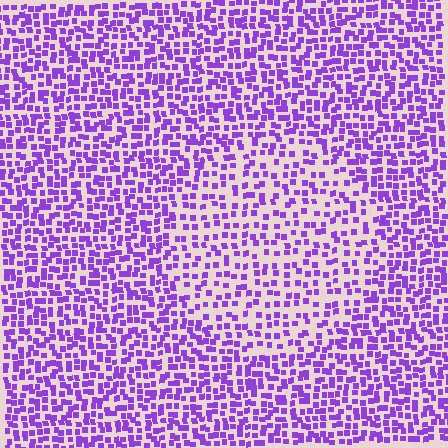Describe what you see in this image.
The image contains small purple elements arranged at two different densities. A circle-shaped region is visible where the elements are less densely packed than the surrounding area.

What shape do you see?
I see a circle.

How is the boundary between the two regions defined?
The boundary is defined by a change in element density (approximately 1.7x ratio). All elements are the same color, size, and shape.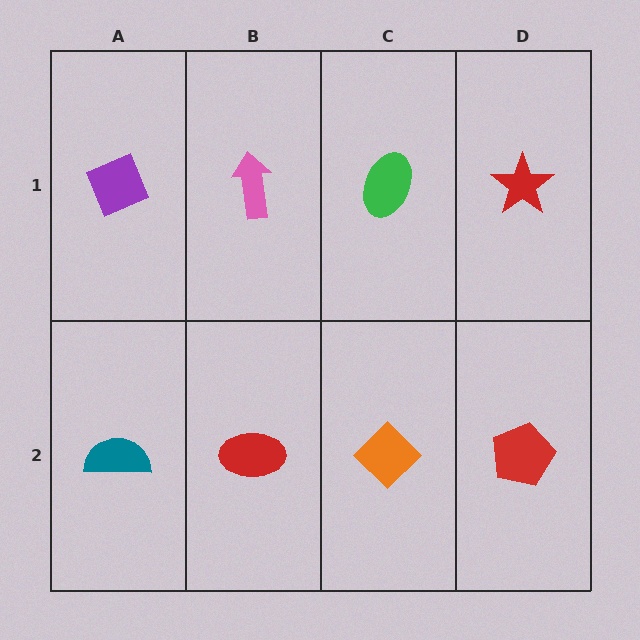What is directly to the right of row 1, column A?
A pink arrow.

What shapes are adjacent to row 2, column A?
A purple diamond (row 1, column A), a red ellipse (row 2, column B).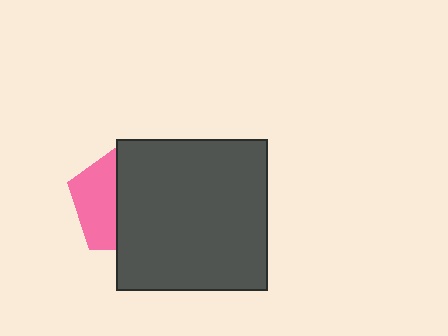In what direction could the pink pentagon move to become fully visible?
The pink pentagon could move left. That would shift it out from behind the dark gray square entirely.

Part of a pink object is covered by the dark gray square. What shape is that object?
It is a pentagon.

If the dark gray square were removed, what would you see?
You would see the complete pink pentagon.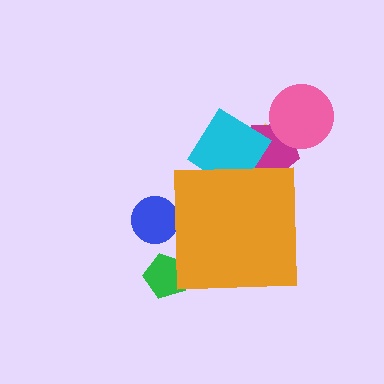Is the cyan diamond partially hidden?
Yes, the cyan diamond is partially hidden behind the orange square.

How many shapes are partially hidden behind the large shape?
5 shapes are partially hidden.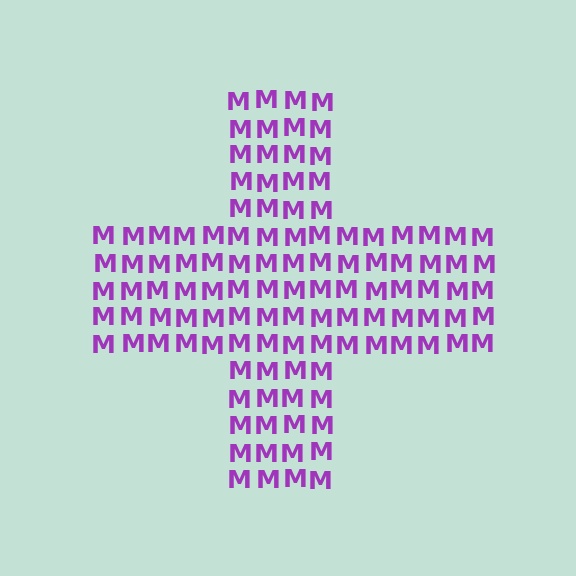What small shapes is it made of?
It is made of small letter M's.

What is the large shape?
The large shape is a cross.